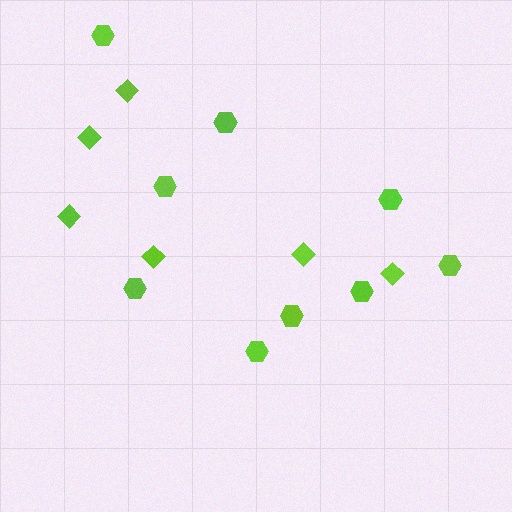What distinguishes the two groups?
There are 2 groups: one group of hexagons (9) and one group of diamonds (6).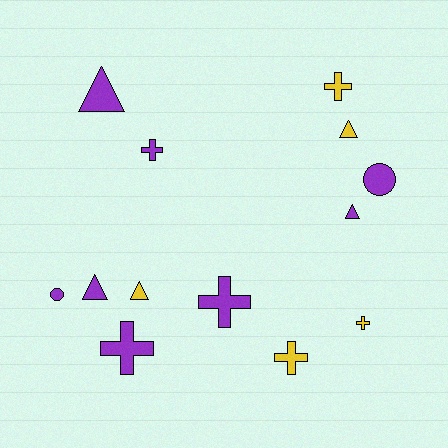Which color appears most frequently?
Purple, with 8 objects.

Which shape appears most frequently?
Cross, with 6 objects.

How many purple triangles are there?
There are 3 purple triangles.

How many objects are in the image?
There are 13 objects.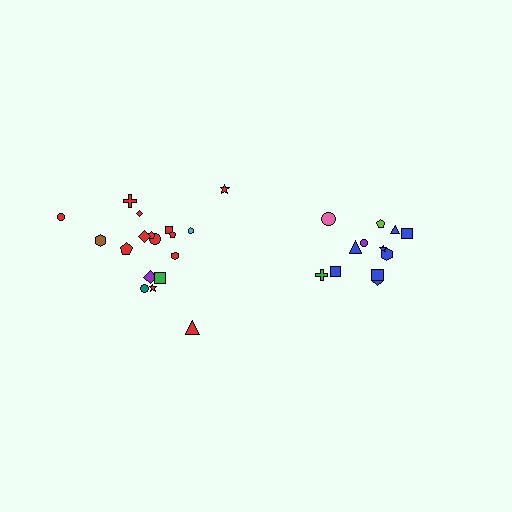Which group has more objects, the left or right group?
The left group.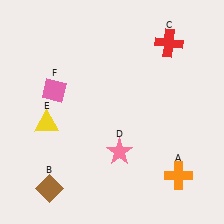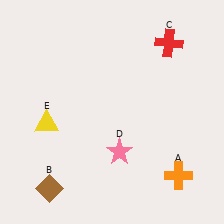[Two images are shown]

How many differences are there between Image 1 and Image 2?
There is 1 difference between the two images.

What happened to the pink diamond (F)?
The pink diamond (F) was removed in Image 2. It was in the top-left area of Image 1.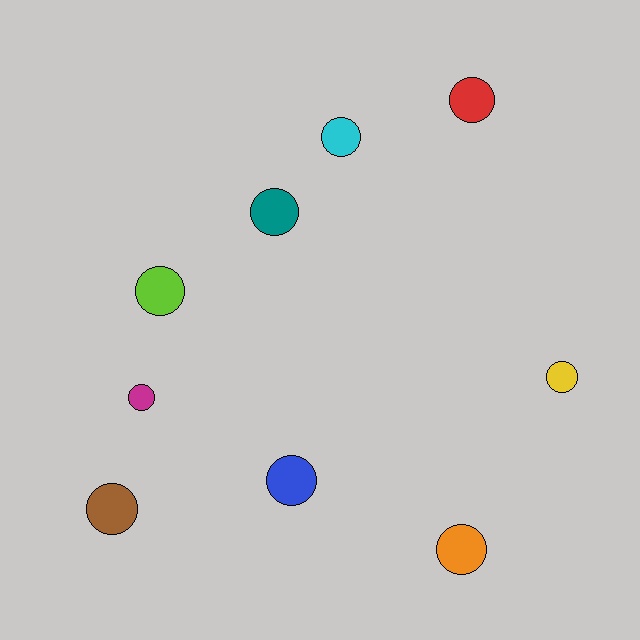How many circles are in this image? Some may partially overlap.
There are 9 circles.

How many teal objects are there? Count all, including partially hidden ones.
There is 1 teal object.